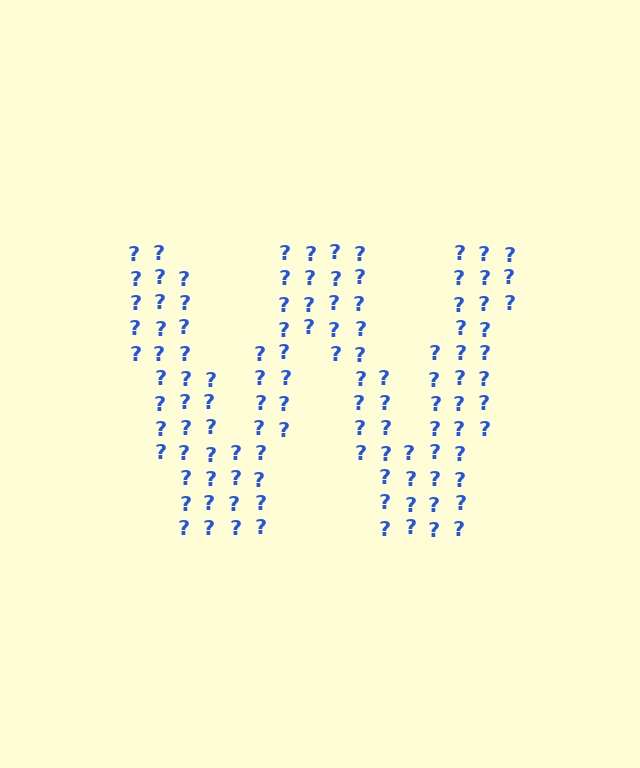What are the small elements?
The small elements are question marks.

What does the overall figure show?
The overall figure shows the letter W.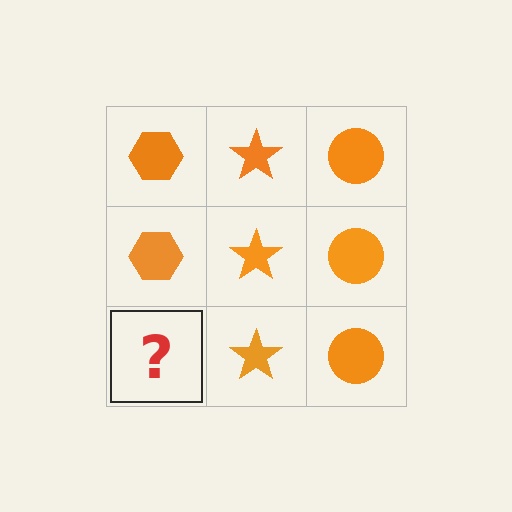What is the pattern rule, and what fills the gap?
The rule is that each column has a consistent shape. The gap should be filled with an orange hexagon.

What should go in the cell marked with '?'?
The missing cell should contain an orange hexagon.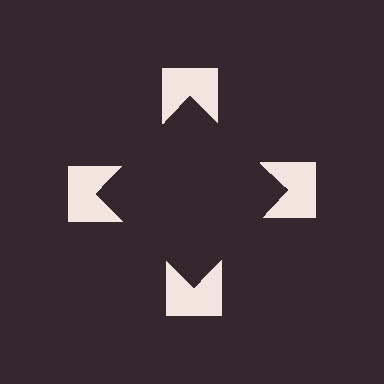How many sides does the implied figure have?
4 sides.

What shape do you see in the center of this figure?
An illusory square — its edges are inferred from the aligned wedge cuts in the notched squares, not physically drawn.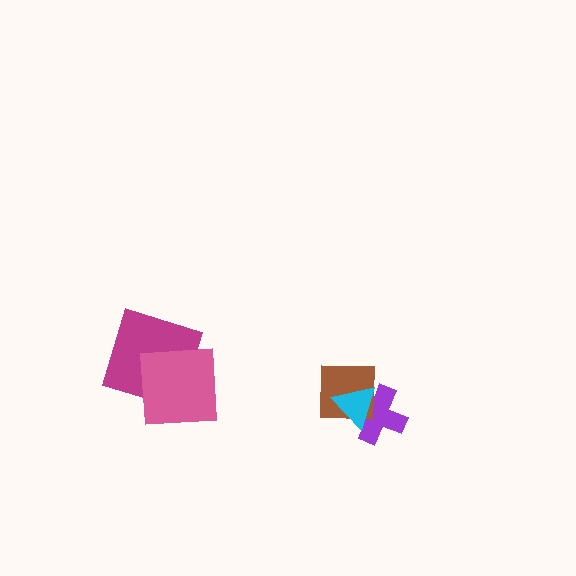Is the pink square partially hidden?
No, no other shape covers it.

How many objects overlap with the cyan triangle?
2 objects overlap with the cyan triangle.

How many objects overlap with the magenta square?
1 object overlaps with the magenta square.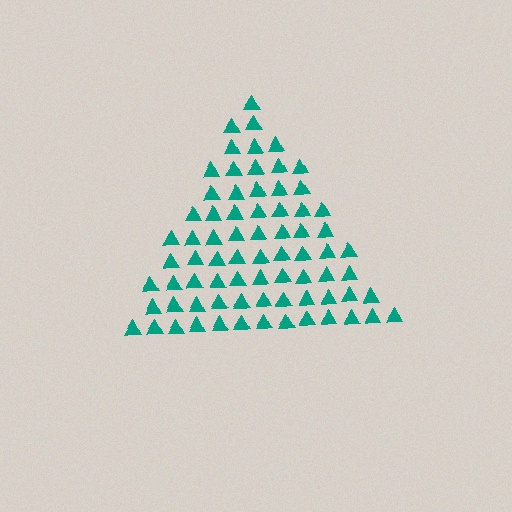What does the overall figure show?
The overall figure shows a triangle.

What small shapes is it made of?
It is made of small triangles.